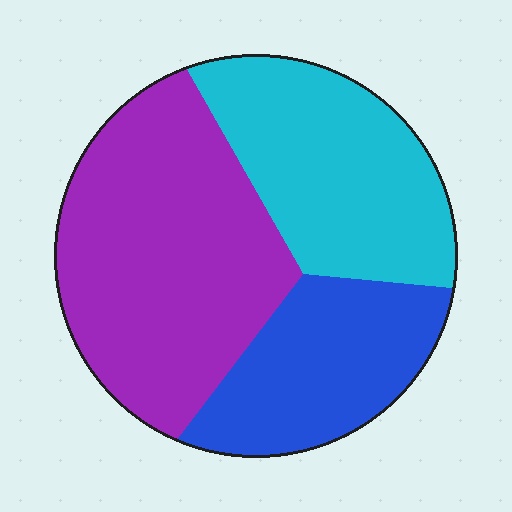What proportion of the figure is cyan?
Cyan covers about 30% of the figure.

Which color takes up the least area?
Blue, at roughly 25%.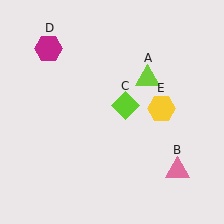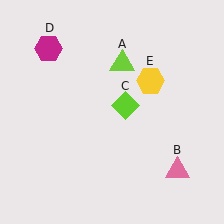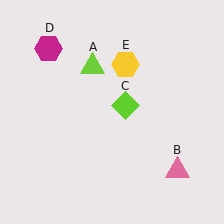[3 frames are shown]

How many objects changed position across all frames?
2 objects changed position: lime triangle (object A), yellow hexagon (object E).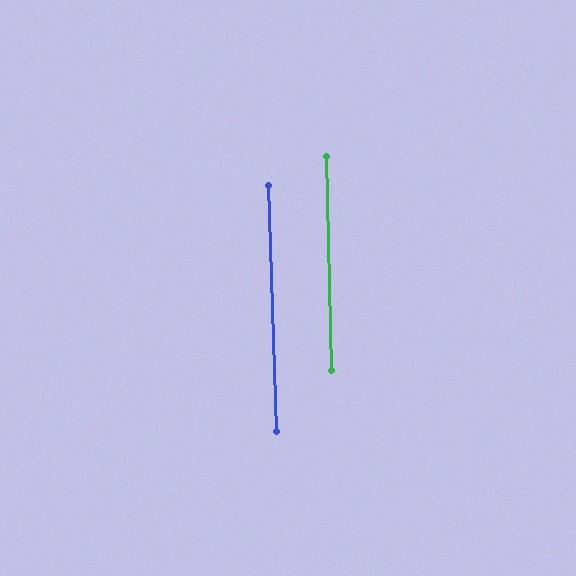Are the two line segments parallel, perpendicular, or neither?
Parallel — their directions differ by only 0.5°.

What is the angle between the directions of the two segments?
Approximately 0 degrees.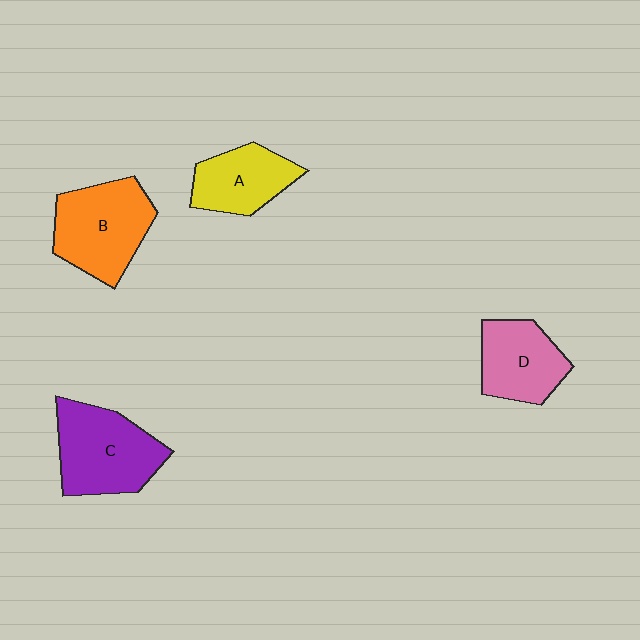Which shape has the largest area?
Shape C (purple).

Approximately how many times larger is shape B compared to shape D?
Approximately 1.3 times.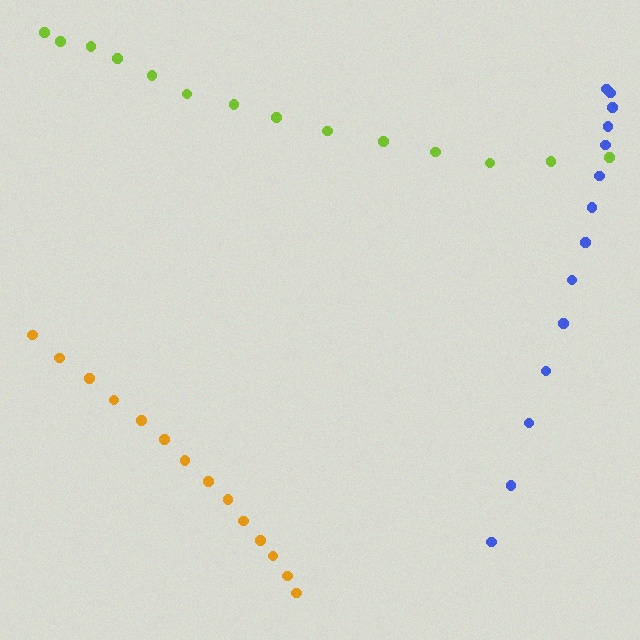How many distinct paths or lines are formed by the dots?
There are 3 distinct paths.